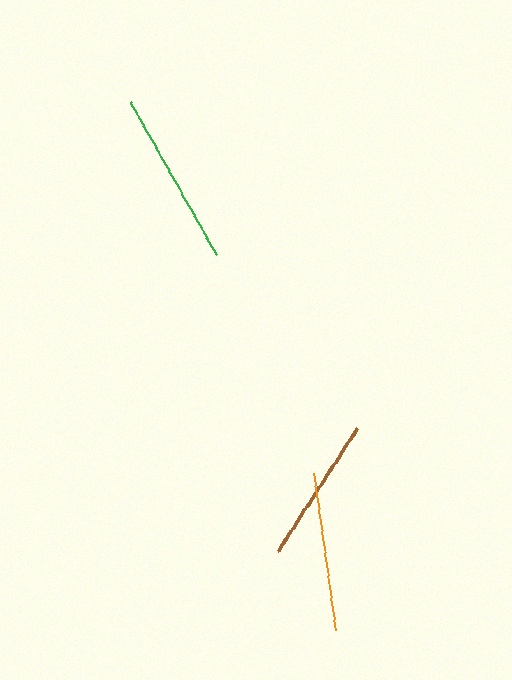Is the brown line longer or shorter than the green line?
The green line is longer than the brown line.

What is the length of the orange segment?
The orange segment is approximately 158 pixels long.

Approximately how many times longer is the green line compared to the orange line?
The green line is approximately 1.1 times the length of the orange line.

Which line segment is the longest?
The green line is the longest at approximately 176 pixels.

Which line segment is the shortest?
The brown line is the shortest at approximately 147 pixels.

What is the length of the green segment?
The green segment is approximately 176 pixels long.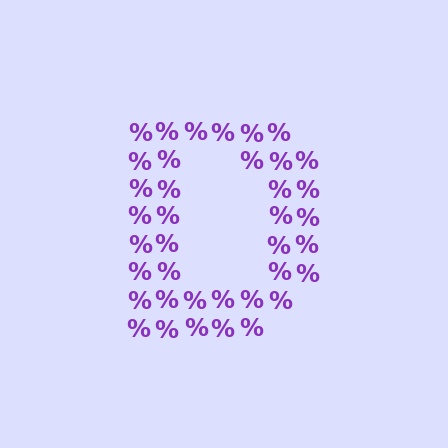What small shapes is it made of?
It is made of small percent signs.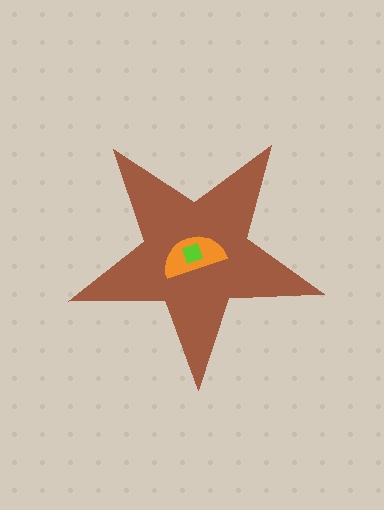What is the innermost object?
The lime square.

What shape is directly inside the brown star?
The orange semicircle.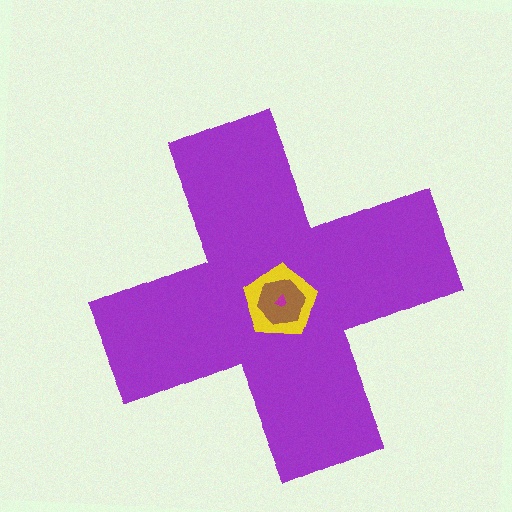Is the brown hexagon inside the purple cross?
Yes.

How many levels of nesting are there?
4.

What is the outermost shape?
The purple cross.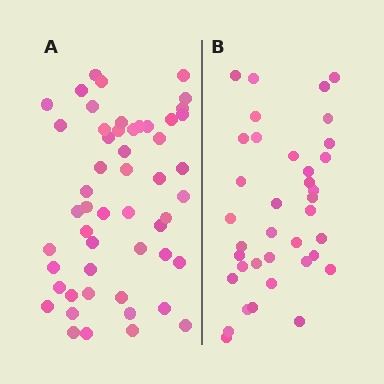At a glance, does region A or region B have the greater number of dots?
Region A (the left region) has more dots.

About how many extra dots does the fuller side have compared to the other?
Region A has approximately 15 more dots than region B.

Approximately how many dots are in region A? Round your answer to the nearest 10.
About 50 dots. (The exact count is 52, which rounds to 50.)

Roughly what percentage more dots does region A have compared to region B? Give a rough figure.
About 40% more.